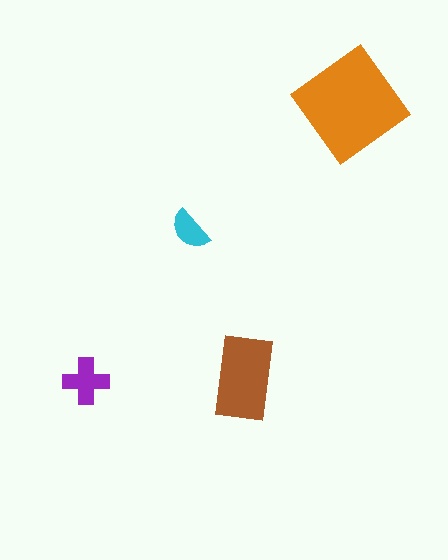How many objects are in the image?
There are 4 objects in the image.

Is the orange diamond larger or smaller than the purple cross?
Larger.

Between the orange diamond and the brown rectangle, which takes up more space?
The orange diamond.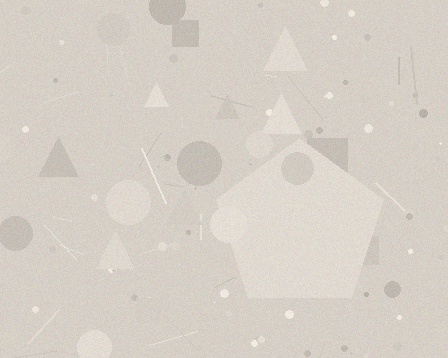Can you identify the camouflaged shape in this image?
The camouflaged shape is a pentagon.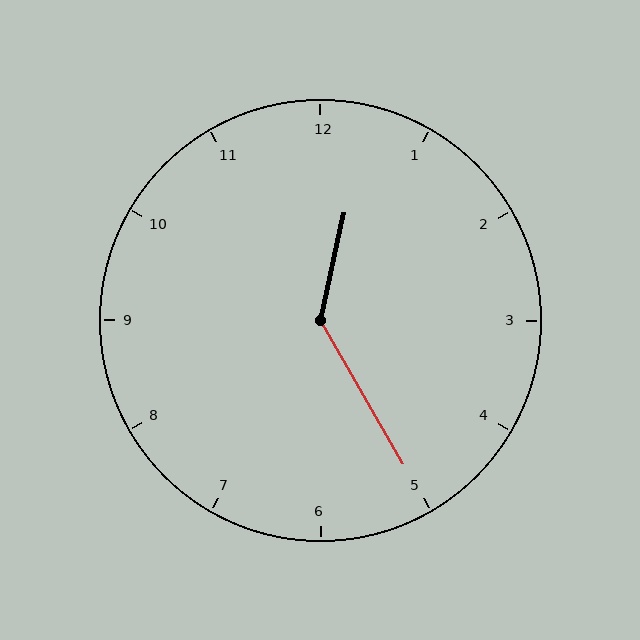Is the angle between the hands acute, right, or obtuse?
It is obtuse.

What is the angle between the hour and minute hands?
Approximately 138 degrees.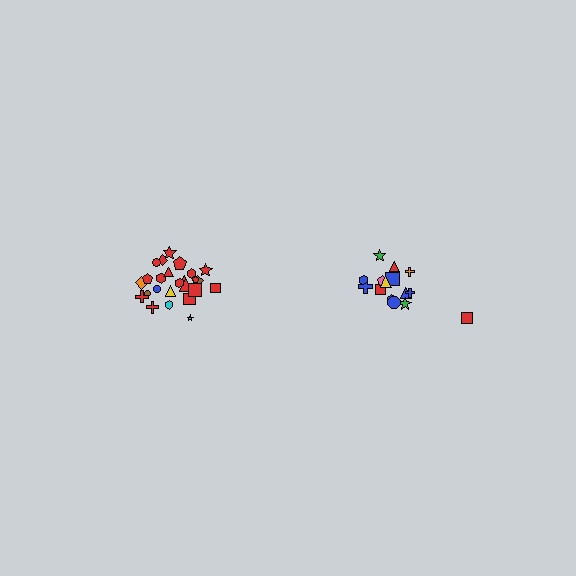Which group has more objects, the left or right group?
The left group.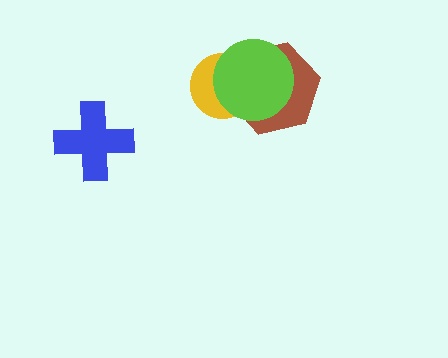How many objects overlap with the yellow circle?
2 objects overlap with the yellow circle.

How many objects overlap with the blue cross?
0 objects overlap with the blue cross.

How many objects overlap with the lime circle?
2 objects overlap with the lime circle.